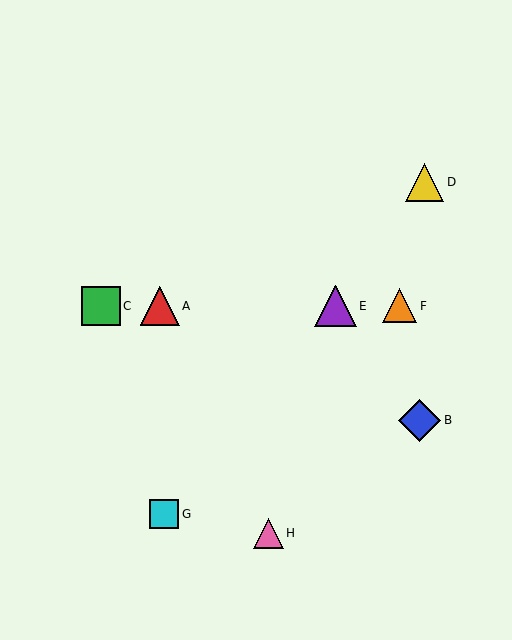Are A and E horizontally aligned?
Yes, both are at y≈306.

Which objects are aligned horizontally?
Objects A, C, E, F are aligned horizontally.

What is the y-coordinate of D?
Object D is at y≈182.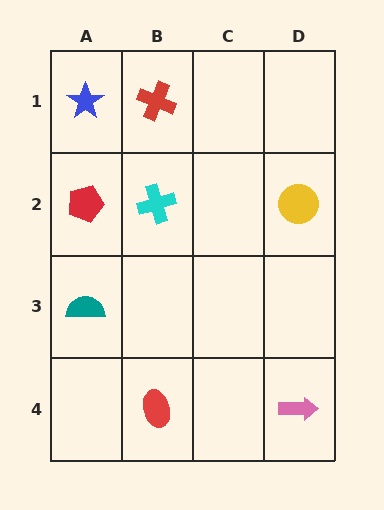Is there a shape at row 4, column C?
No, that cell is empty.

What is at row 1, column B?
A red cross.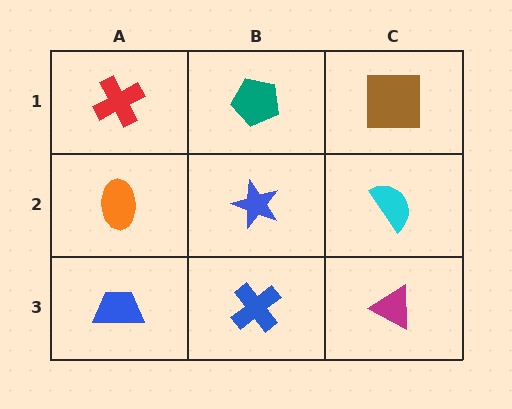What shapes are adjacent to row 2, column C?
A brown square (row 1, column C), a magenta triangle (row 3, column C), a blue star (row 2, column B).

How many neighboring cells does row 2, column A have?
3.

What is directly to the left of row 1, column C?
A teal pentagon.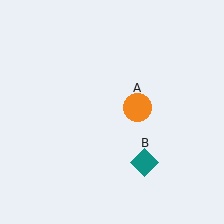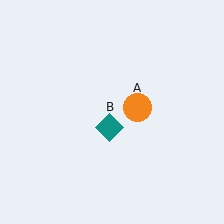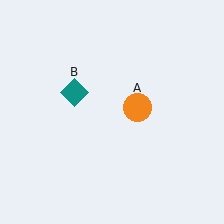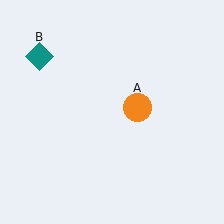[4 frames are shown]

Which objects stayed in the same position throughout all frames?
Orange circle (object A) remained stationary.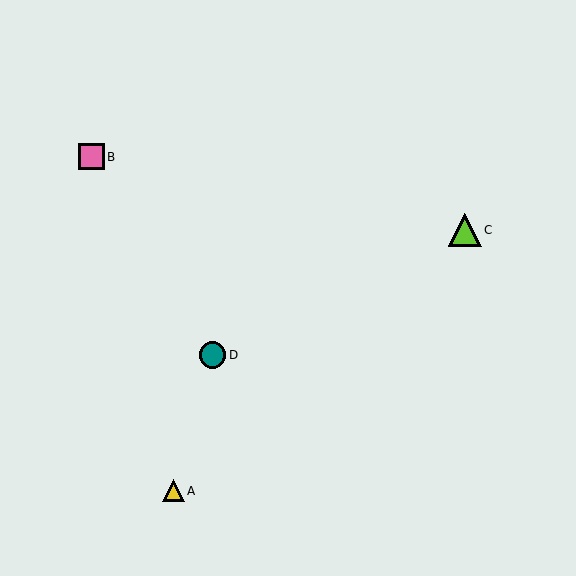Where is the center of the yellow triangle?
The center of the yellow triangle is at (173, 491).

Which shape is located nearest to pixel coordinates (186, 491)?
The yellow triangle (labeled A) at (173, 491) is nearest to that location.